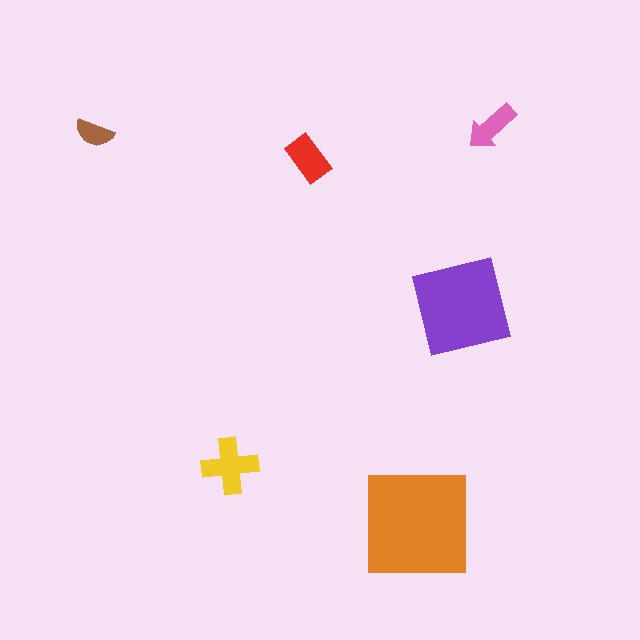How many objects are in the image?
There are 6 objects in the image.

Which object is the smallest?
The brown semicircle.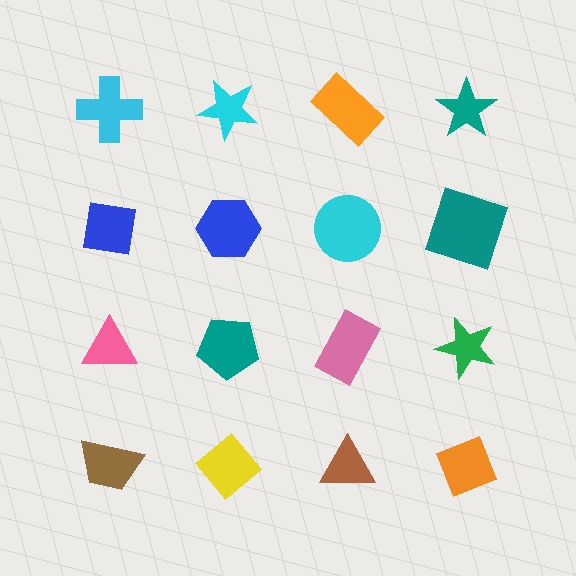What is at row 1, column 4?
A teal star.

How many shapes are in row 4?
4 shapes.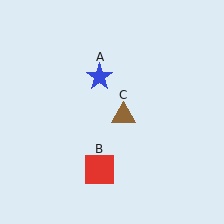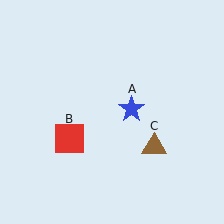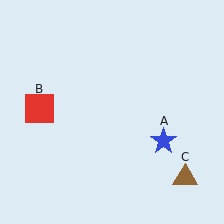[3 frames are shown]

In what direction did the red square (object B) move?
The red square (object B) moved up and to the left.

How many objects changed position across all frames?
3 objects changed position: blue star (object A), red square (object B), brown triangle (object C).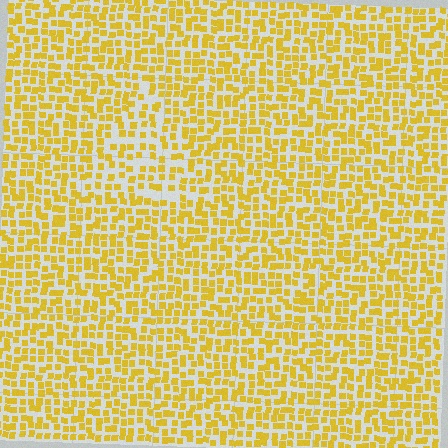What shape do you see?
I see a triangle.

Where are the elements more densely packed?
The elements are more densely packed outside the triangle boundary.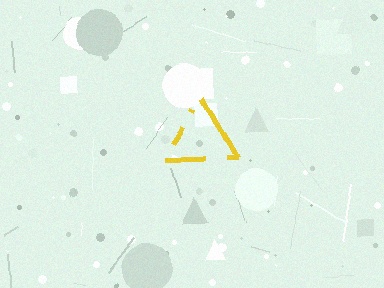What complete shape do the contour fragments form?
The contour fragments form a triangle.